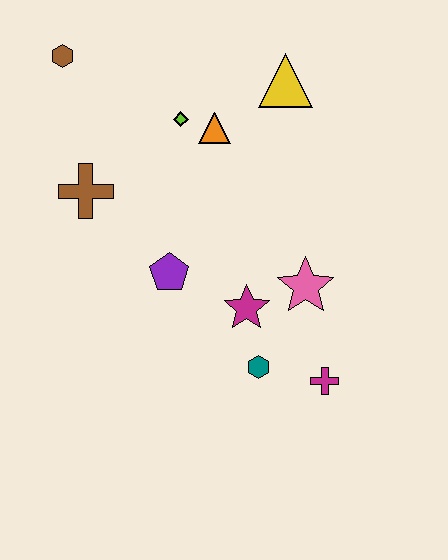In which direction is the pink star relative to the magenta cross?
The pink star is above the magenta cross.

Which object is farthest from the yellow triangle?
The magenta cross is farthest from the yellow triangle.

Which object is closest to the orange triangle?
The lime diamond is closest to the orange triangle.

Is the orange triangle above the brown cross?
Yes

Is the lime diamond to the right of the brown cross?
Yes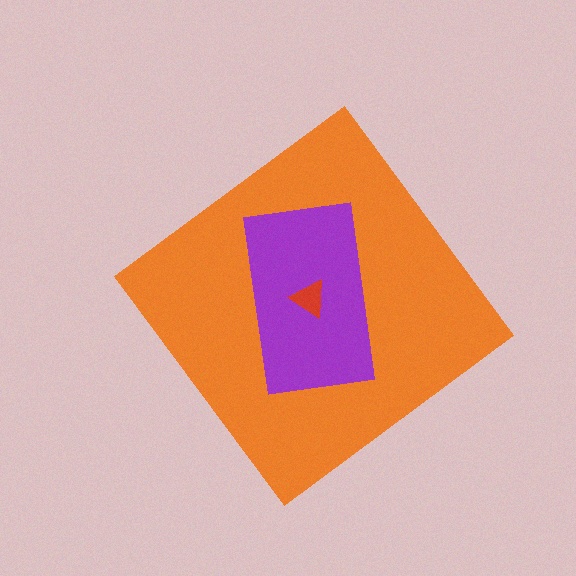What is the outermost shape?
The orange diamond.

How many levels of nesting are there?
3.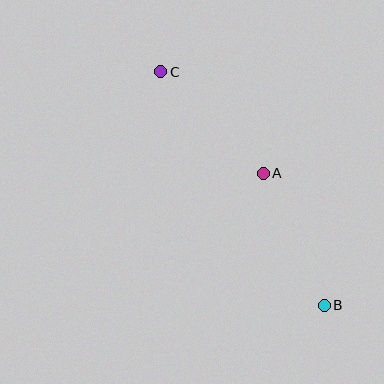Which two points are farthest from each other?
Points B and C are farthest from each other.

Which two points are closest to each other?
Points A and C are closest to each other.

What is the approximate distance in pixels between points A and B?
The distance between A and B is approximately 146 pixels.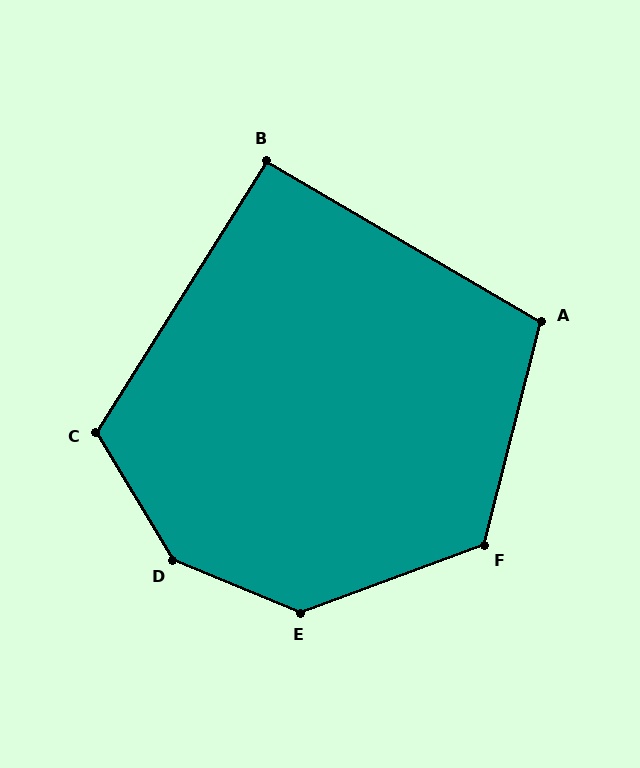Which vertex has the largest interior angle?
D, at approximately 144 degrees.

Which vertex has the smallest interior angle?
B, at approximately 92 degrees.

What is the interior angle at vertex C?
Approximately 117 degrees (obtuse).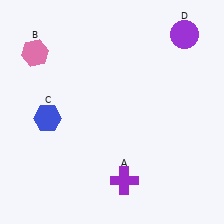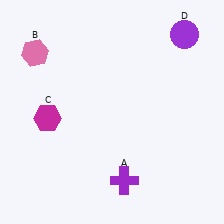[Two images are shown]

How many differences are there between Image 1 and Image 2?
There is 1 difference between the two images.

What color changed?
The hexagon (C) changed from blue in Image 1 to magenta in Image 2.